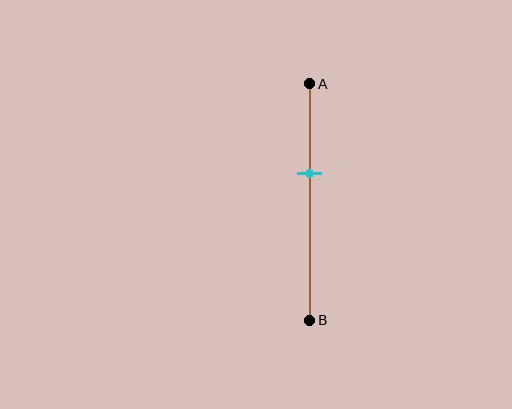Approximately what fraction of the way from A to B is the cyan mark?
The cyan mark is approximately 40% of the way from A to B.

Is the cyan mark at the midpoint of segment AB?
No, the mark is at about 40% from A, not at the 50% midpoint.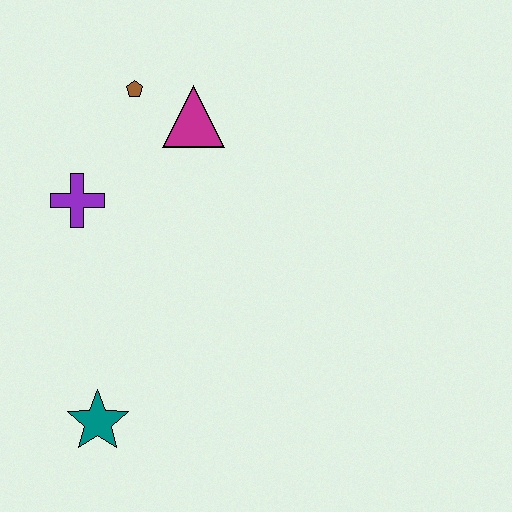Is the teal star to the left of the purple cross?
No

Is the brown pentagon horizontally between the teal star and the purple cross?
No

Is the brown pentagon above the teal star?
Yes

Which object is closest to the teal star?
The purple cross is closest to the teal star.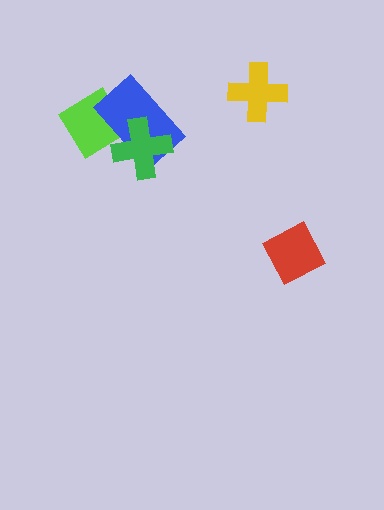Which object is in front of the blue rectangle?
The green cross is in front of the blue rectangle.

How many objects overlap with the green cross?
2 objects overlap with the green cross.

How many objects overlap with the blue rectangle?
2 objects overlap with the blue rectangle.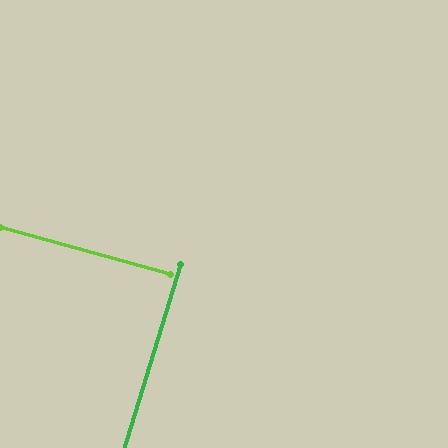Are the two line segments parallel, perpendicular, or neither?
Perpendicular — they meet at approximately 88°.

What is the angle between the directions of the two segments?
Approximately 88 degrees.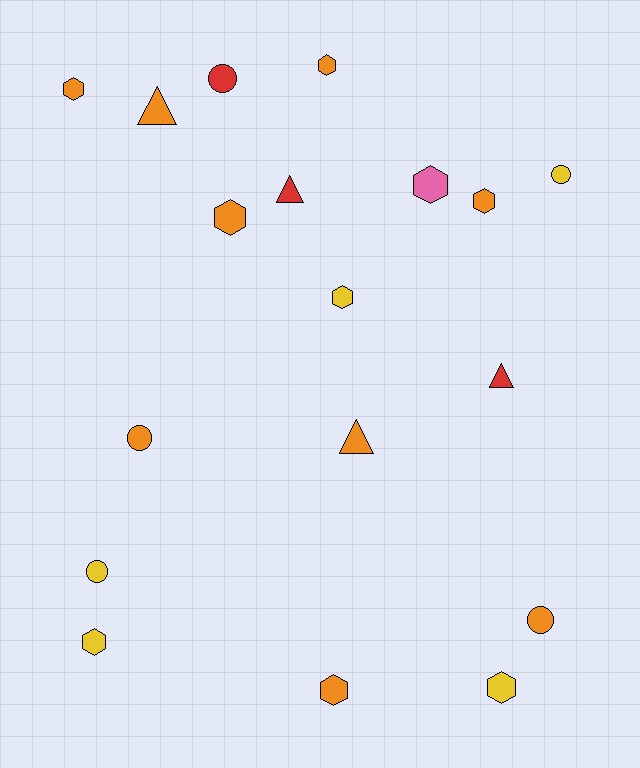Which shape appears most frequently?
Hexagon, with 9 objects.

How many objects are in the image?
There are 18 objects.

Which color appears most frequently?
Orange, with 9 objects.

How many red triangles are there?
There are 2 red triangles.